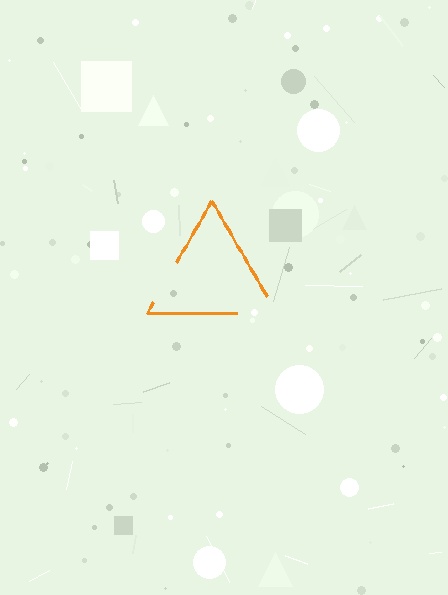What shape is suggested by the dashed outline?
The dashed outline suggests a triangle.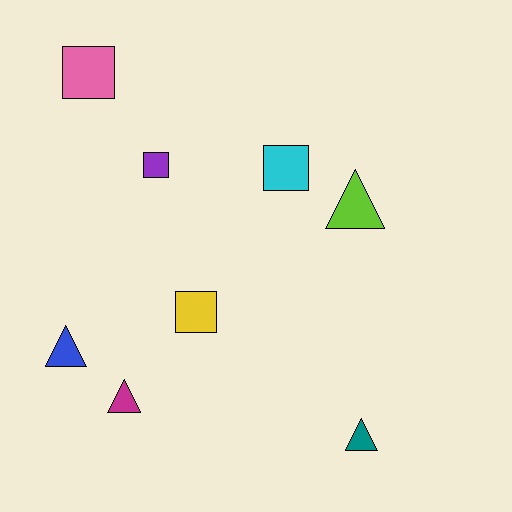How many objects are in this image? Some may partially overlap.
There are 8 objects.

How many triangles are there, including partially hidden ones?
There are 4 triangles.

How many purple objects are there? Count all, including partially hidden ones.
There is 1 purple object.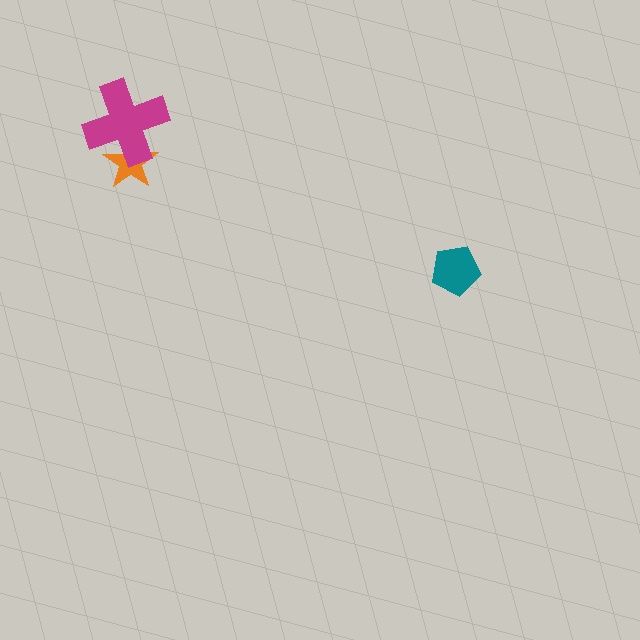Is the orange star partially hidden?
Yes, it is partially covered by another shape.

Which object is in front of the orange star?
The magenta cross is in front of the orange star.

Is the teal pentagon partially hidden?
No, no other shape covers it.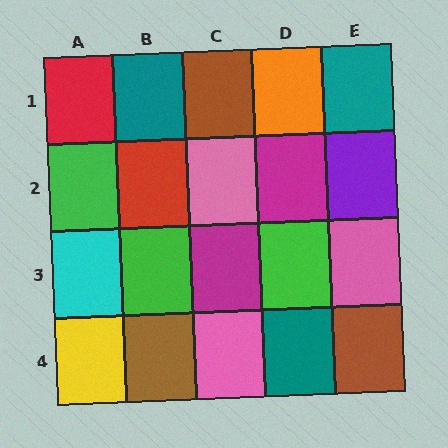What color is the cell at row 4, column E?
Brown.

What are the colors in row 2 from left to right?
Green, red, pink, magenta, purple.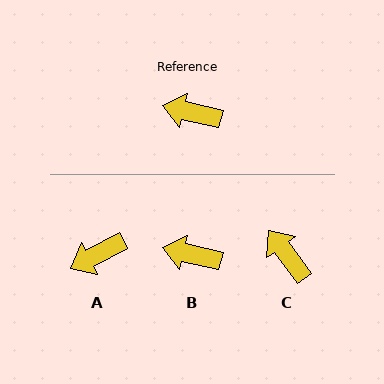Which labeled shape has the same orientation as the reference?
B.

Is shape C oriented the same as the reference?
No, it is off by about 40 degrees.